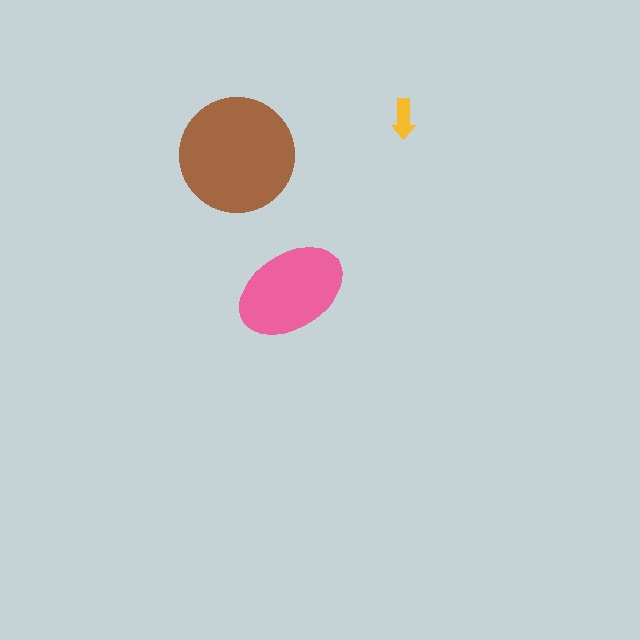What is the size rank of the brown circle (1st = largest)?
1st.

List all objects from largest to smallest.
The brown circle, the pink ellipse, the yellow arrow.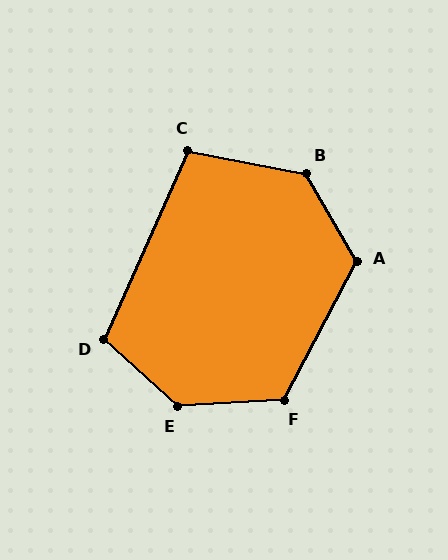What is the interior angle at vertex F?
Approximately 121 degrees (obtuse).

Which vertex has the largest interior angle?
E, at approximately 135 degrees.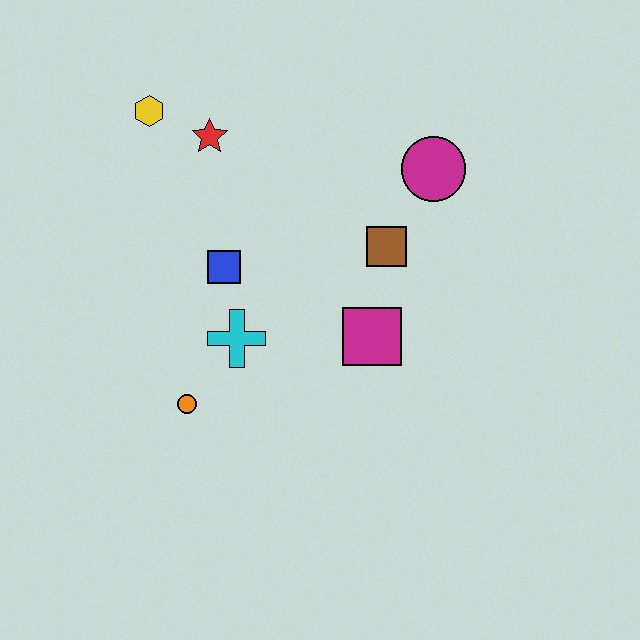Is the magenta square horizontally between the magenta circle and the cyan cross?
Yes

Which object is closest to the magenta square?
The brown square is closest to the magenta square.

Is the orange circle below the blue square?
Yes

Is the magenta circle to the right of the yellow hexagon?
Yes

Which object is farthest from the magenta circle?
The orange circle is farthest from the magenta circle.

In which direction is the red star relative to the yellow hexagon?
The red star is to the right of the yellow hexagon.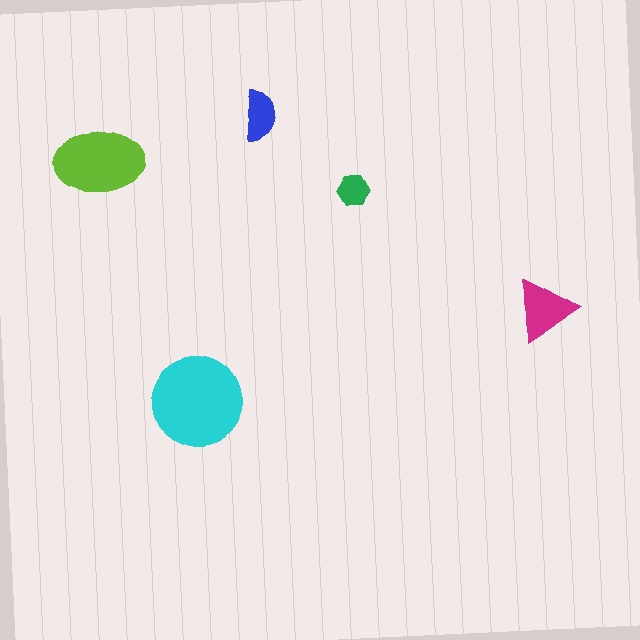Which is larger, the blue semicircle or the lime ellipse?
The lime ellipse.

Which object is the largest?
The cyan circle.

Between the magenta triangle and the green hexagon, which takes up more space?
The magenta triangle.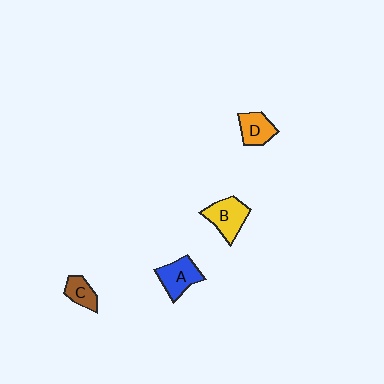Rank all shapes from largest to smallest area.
From largest to smallest: B (yellow), A (blue), D (orange), C (brown).